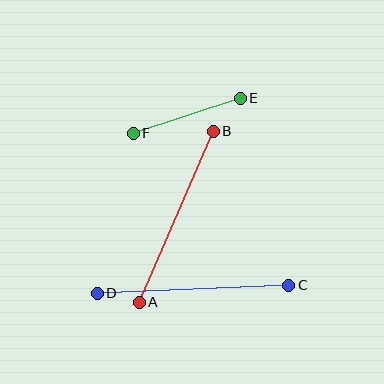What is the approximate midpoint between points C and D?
The midpoint is at approximately (193, 289) pixels.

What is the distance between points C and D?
The distance is approximately 192 pixels.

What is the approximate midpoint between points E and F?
The midpoint is at approximately (187, 116) pixels.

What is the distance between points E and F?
The distance is approximately 113 pixels.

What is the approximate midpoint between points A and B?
The midpoint is at approximately (176, 217) pixels.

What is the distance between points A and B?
The distance is approximately 187 pixels.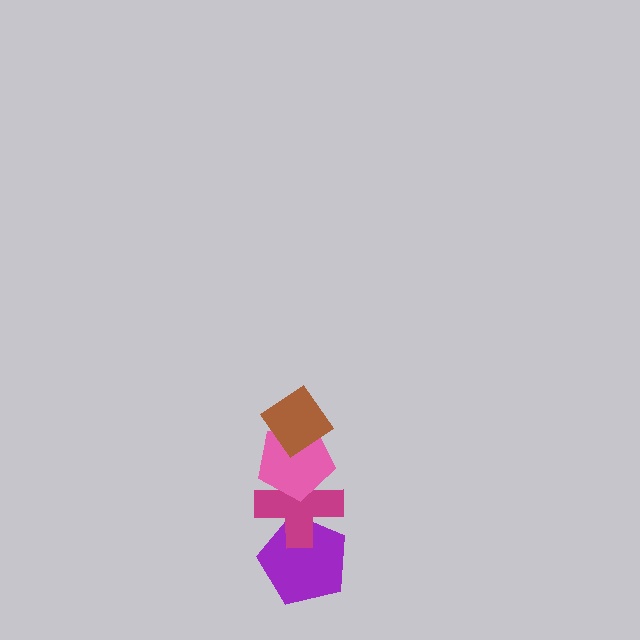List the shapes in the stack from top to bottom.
From top to bottom: the brown diamond, the pink pentagon, the magenta cross, the purple pentagon.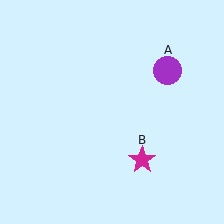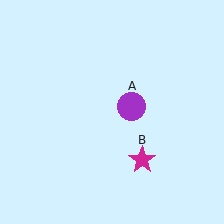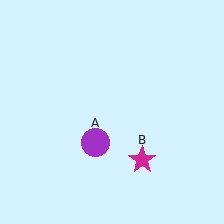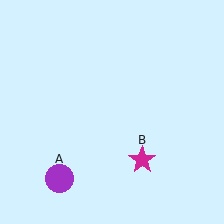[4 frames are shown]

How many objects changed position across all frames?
1 object changed position: purple circle (object A).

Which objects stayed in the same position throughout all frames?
Magenta star (object B) remained stationary.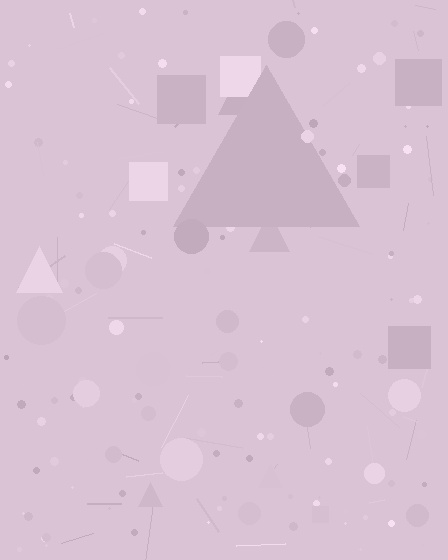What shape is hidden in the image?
A triangle is hidden in the image.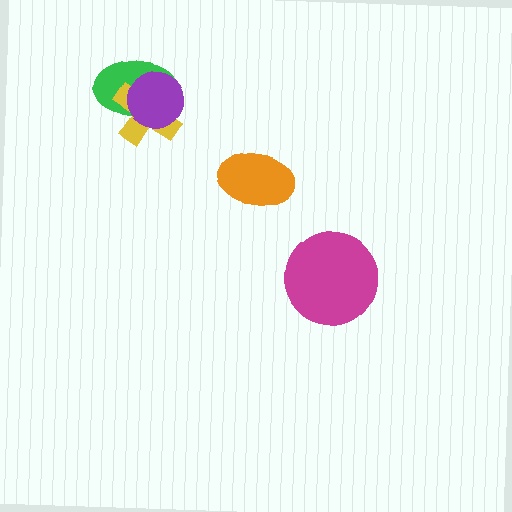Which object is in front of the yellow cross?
The purple circle is in front of the yellow cross.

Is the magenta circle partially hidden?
No, no other shape covers it.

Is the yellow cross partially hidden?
Yes, it is partially covered by another shape.